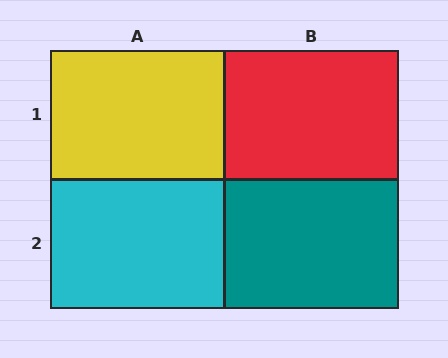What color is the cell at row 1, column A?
Yellow.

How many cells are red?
1 cell is red.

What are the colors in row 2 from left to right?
Cyan, teal.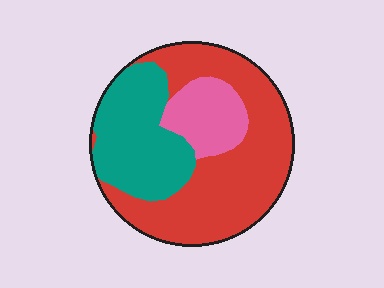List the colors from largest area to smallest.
From largest to smallest: red, teal, pink.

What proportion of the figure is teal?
Teal takes up about one third (1/3) of the figure.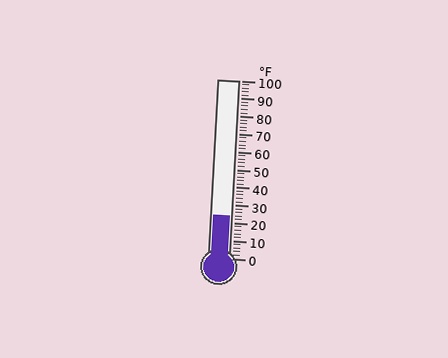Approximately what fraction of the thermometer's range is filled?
The thermometer is filled to approximately 25% of its range.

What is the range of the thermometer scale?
The thermometer scale ranges from 0°F to 100°F.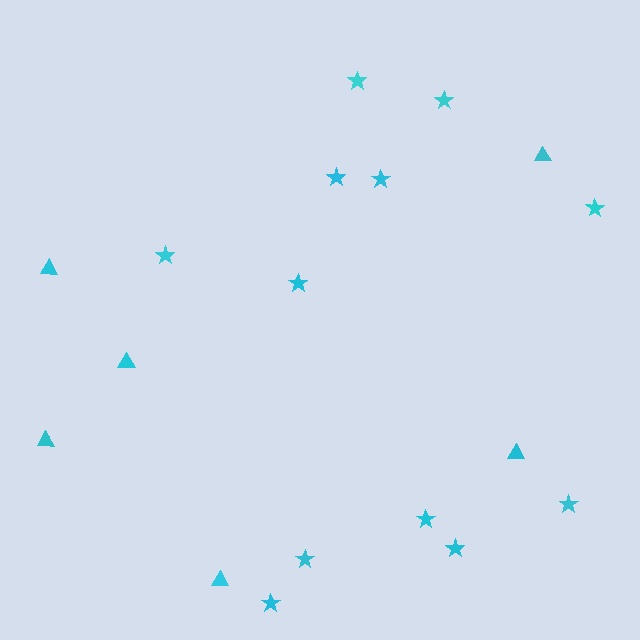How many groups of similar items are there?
There are 2 groups: one group of stars (12) and one group of triangles (6).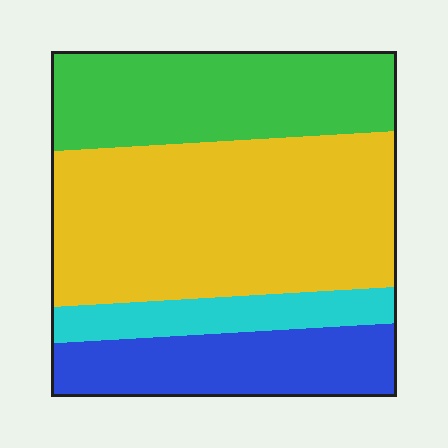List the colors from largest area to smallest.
From largest to smallest: yellow, green, blue, cyan.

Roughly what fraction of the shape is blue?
Blue covers roughly 20% of the shape.